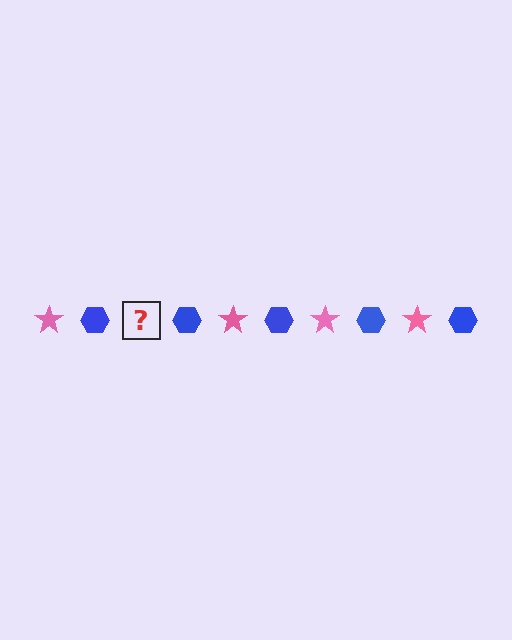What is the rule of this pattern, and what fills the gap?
The rule is that the pattern alternates between pink star and blue hexagon. The gap should be filled with a pink star.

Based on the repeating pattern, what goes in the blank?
The blank should be a pink star.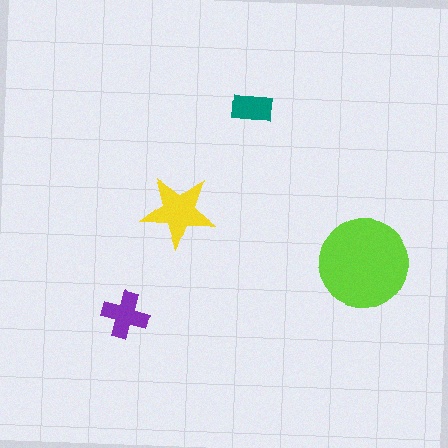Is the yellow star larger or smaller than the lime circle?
Smaller.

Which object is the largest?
The lime circle.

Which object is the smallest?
The teal rectangle.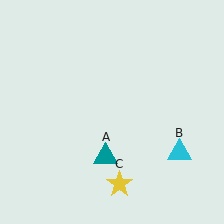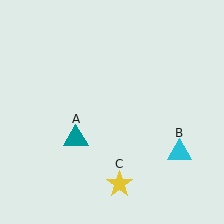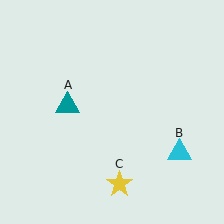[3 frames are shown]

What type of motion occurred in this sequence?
The teal triangle (object A) rotated clockwise around the center of the scene.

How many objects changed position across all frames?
1 object changed position: teal triangle (object A).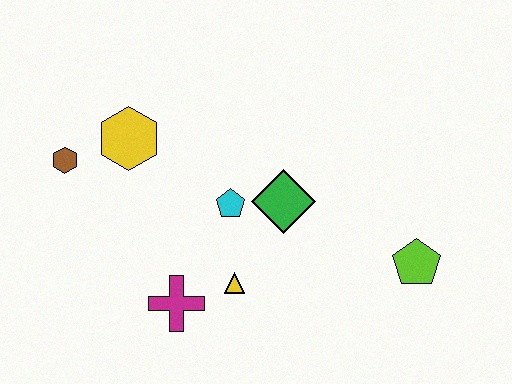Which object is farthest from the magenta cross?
The lime pentagon is farthest from the magenta cross.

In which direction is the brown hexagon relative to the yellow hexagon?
The brown hexagon is to the left of the yellow hexagon.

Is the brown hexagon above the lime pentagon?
Yes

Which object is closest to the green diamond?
The cyan pentagon is closest to the green diamond.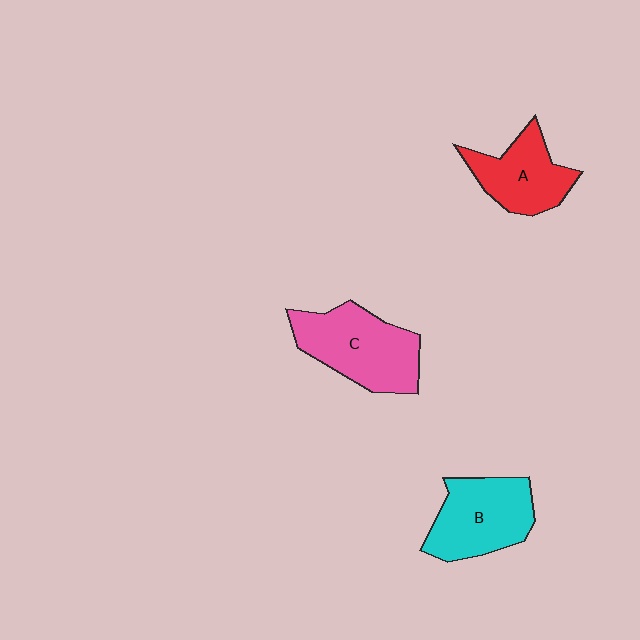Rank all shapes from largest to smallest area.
From largest to smallest: C (pink), B (cyan), A (red).